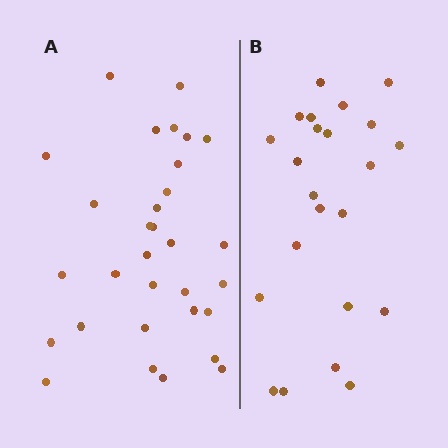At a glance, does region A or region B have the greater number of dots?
Region A (the left region) has more dots.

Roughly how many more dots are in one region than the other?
Region A has roughly 8 or so more dots than region B.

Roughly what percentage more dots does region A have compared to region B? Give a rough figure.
About 35% more.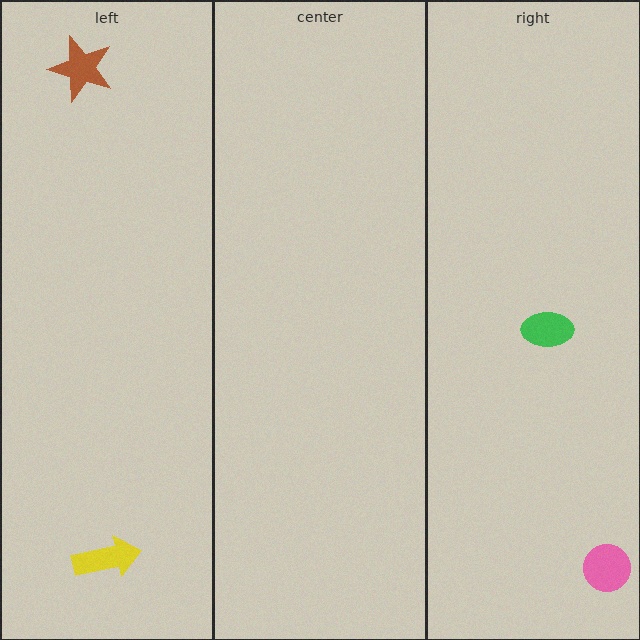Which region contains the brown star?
The left region.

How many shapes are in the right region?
2.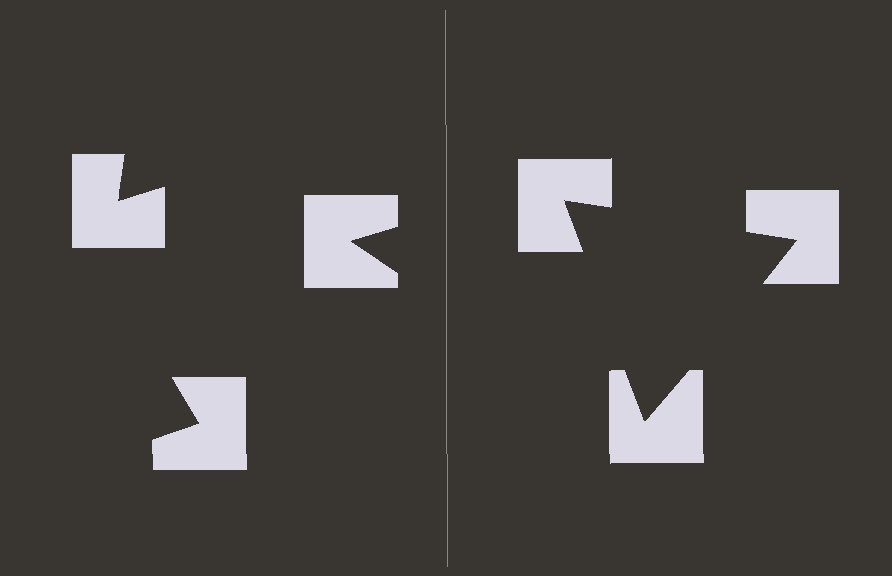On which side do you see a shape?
An illusory triangle appears on the right side. On the left side the wedge cuts are rotated, so no coherent shape forms.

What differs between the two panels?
The notched squares are positioned identically on both sides; only the wedge orientations differ. On the right they align to a triangle; on the left they are misaligned.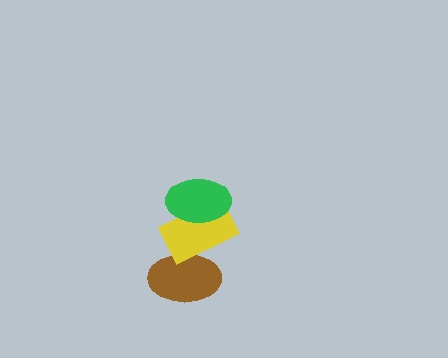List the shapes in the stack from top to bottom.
From top to bottom: the green ellipse, the yellow rectangle, the brown ellipse.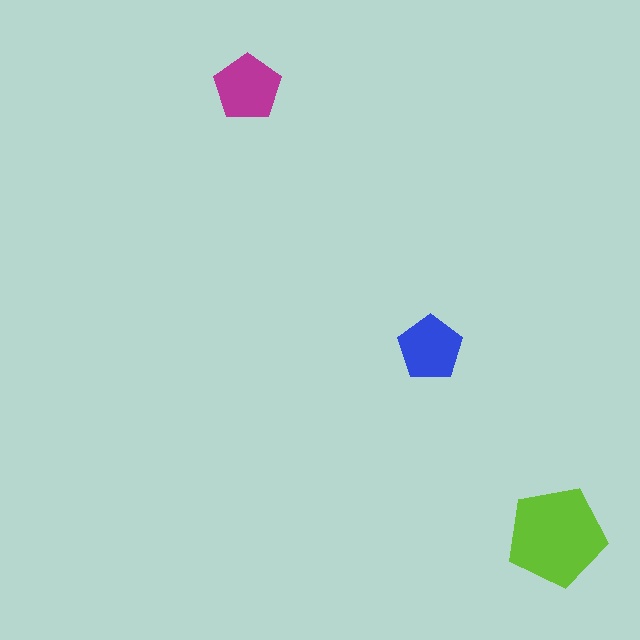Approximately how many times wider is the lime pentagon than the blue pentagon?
About 1.5 times wider.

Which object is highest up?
The magenta pentagon is topmost.